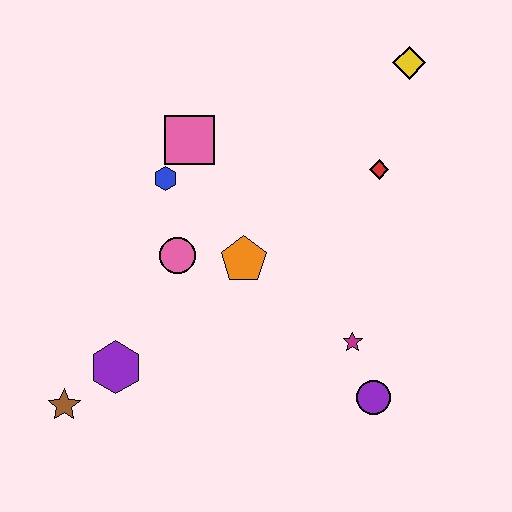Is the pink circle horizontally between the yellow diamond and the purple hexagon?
Yes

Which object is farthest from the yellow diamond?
The brown star is farthest from the yellow diamond.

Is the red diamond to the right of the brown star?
Yes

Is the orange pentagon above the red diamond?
No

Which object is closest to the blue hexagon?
The pink square is closest to the blue hexagon.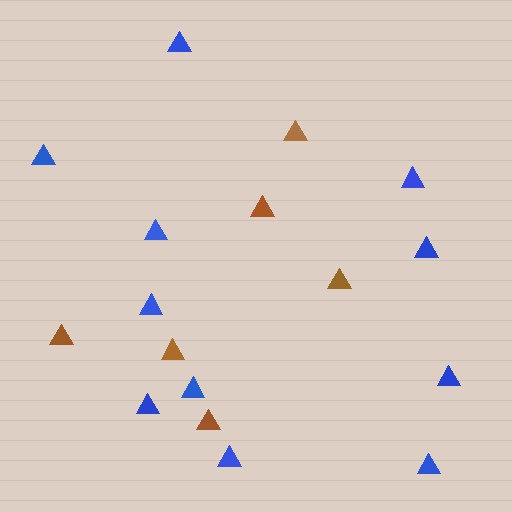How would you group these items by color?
There are 2 groups: one group of brown triangles (6) and one group of blue triangles (11).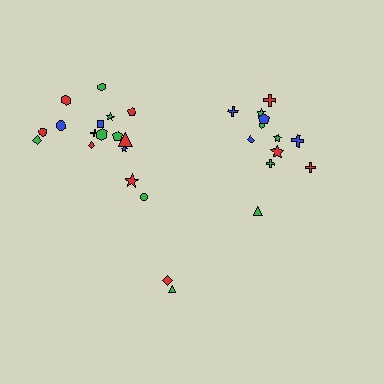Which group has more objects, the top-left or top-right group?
The top-left group.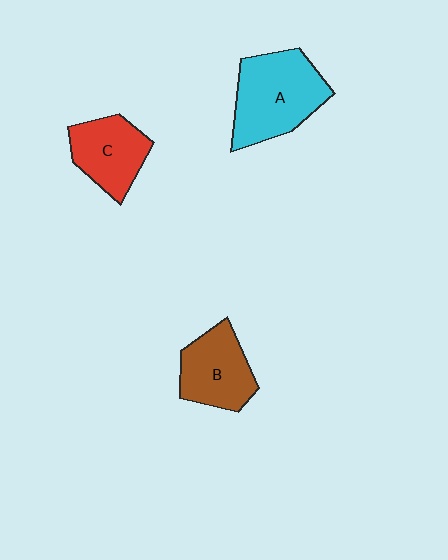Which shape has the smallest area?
Shape C (red).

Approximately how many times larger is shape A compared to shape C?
Approximately 1.5 times.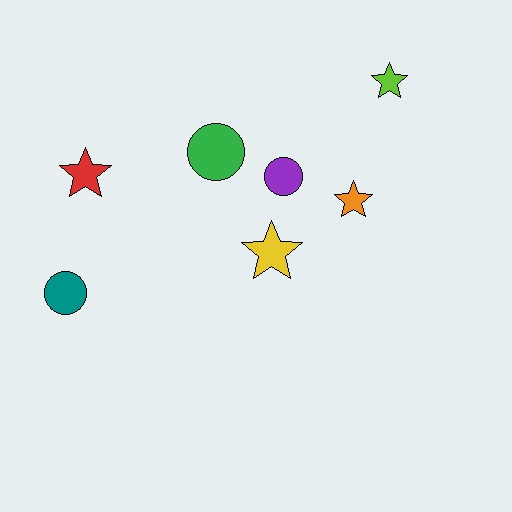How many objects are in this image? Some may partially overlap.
There are 7 objects.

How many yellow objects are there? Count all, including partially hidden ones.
There is 1 yellow object.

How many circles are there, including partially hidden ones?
There are 3 circles.